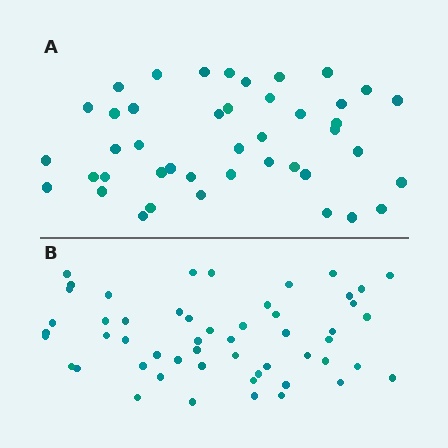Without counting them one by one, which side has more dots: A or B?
Region B (the bottom region) has more dots.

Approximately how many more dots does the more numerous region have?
Region B has roughly 10 or so more dots than region A.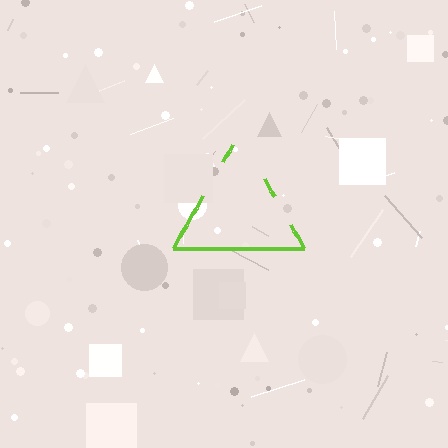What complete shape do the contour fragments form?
The contour fragments form a triangle.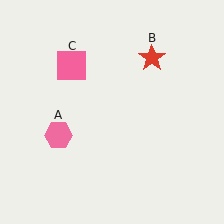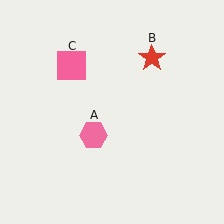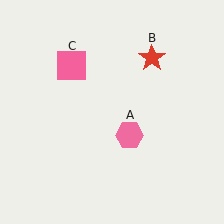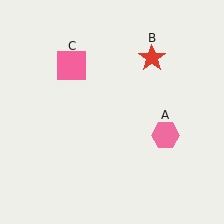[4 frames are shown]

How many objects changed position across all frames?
1 object changed position: pink hexagon (object A).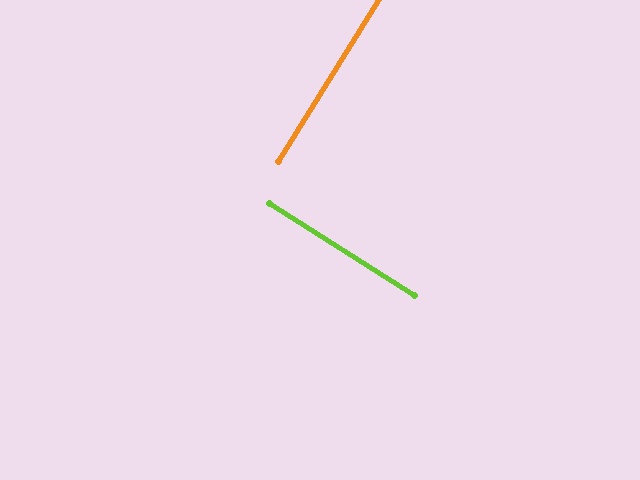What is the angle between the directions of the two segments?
Approximately 89 degrees.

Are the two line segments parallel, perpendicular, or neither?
Perpendicular — they meet at approximately 89°.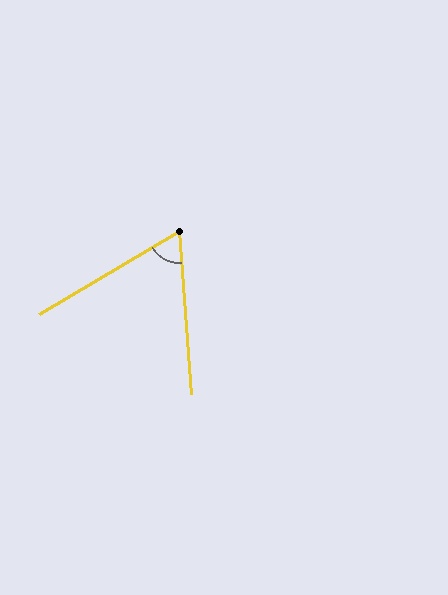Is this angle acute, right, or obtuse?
It is acute.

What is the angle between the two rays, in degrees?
Approximately 63 degrees.